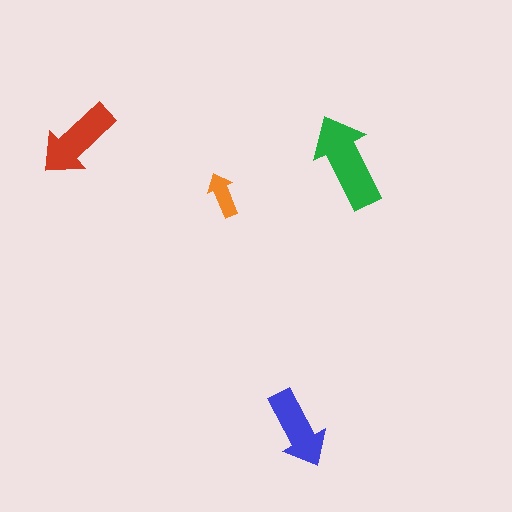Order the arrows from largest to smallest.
the green one, the red one, the blue one, the orange one.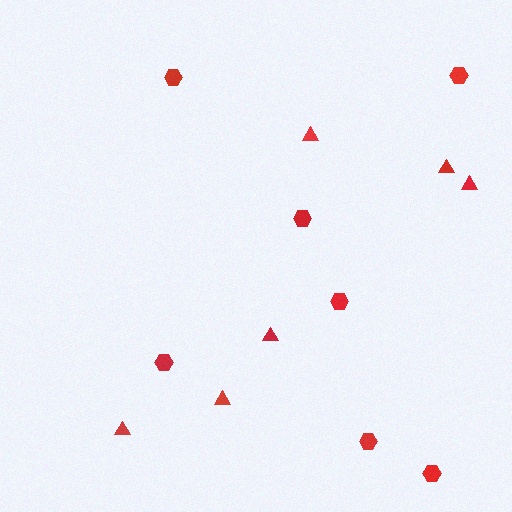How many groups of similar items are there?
There are 2 groups: one group of triangles (6) and one group of hexagons (7).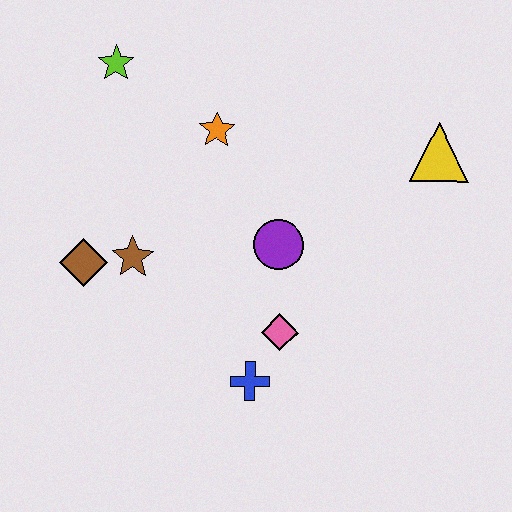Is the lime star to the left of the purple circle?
Yes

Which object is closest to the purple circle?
The pink diamond is closest to the purple circle.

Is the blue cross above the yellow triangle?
No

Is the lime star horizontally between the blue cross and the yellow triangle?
No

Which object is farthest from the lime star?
The blue cross is farthest from the lime star.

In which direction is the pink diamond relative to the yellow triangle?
The pink diamond is below the yellow triangle.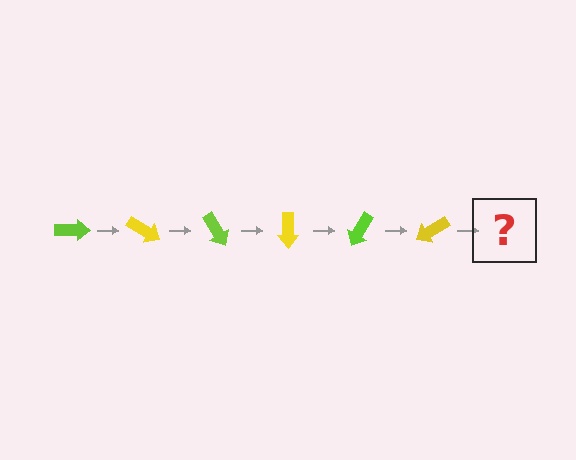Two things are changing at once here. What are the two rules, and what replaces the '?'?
The two rules are that it rotates 30 degrees each step and the color cycles through lime and yellow. The '?' should be a lime arrow, rotated 180 degrees from the start.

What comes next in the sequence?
The next element should be a lime arrow, rotated 180 degrees from the start.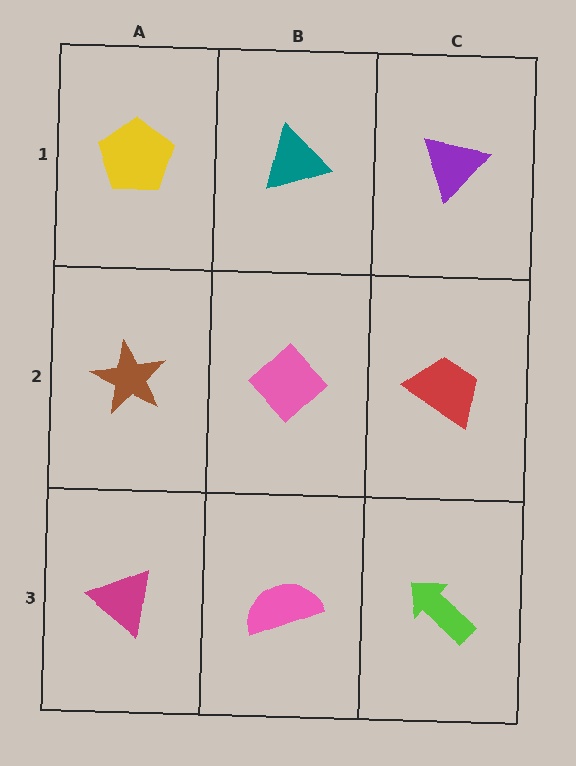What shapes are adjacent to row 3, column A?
A brown star (row 2, column A), a pink semicircle (row 3, column B).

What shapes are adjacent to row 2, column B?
A teal triangle (row 1, column B), a pink semicircle (row 3, column B), a brown star (row 2, column A), a red trapezoid (row 2, column C).